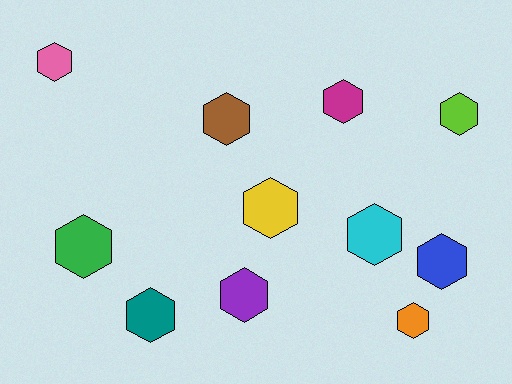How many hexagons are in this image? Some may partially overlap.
There are 11 hexagons.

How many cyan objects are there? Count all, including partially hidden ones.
There is 1 cyan object.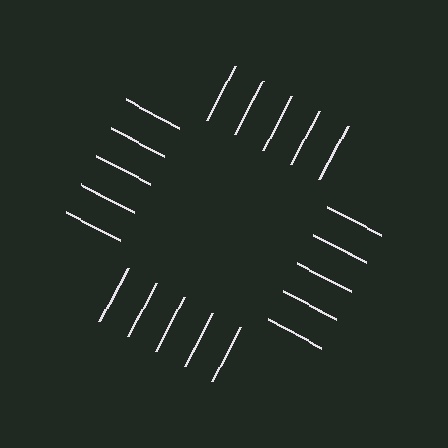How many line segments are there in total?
20 — 5 along each of the 4 edges.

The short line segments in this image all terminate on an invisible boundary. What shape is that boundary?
An illusory square — the line segments terminate on its edges but no continuous stroke is drawn.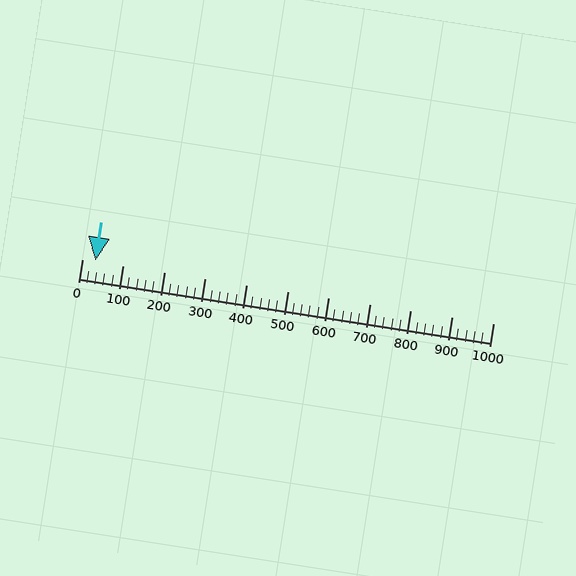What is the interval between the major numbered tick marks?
The major tick marks are spaced 100 units apart.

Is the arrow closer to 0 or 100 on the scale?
The arrow is closer to 0.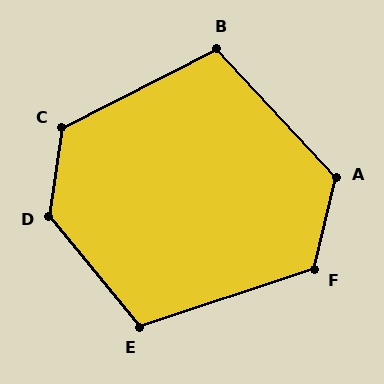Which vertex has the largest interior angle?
D, at approximately 132 degrees.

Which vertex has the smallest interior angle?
B, at approximately 106 degrees.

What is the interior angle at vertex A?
Approximately 124 degrees (obtuse).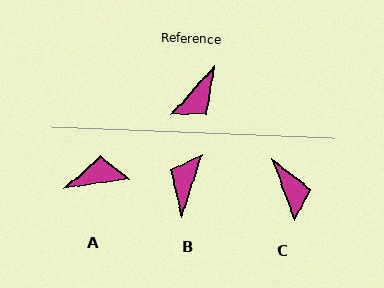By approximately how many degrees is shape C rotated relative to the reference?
Approximately 61 degrees counter-clockwise.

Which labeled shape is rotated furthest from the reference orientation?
B, about 157 degrees away.